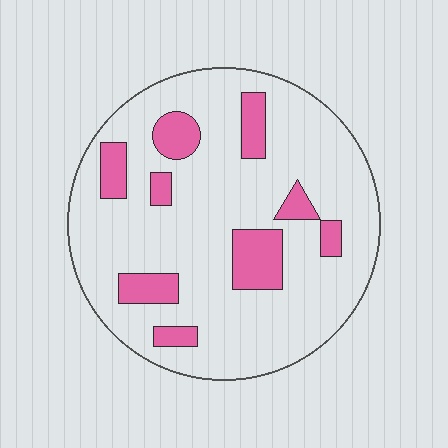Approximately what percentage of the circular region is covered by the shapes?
Approximately 20%.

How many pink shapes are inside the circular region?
9.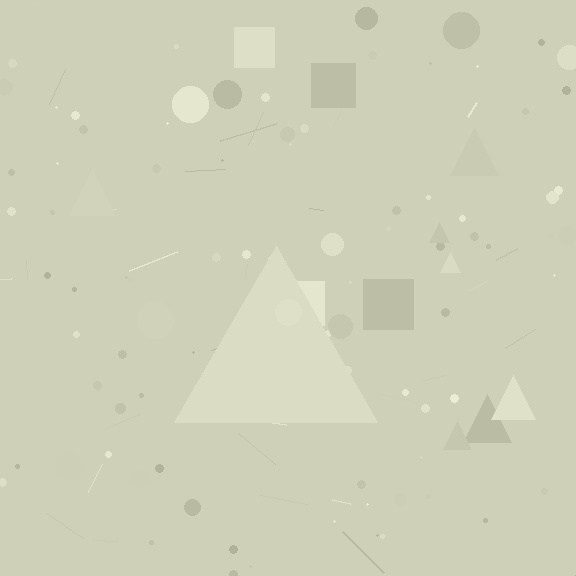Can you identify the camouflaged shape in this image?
The camouflaged shape is a triangle.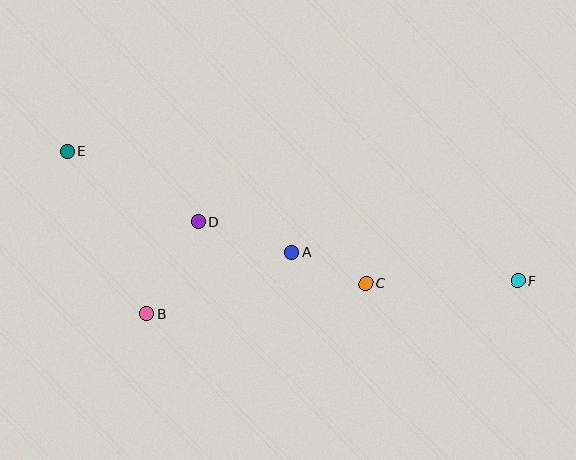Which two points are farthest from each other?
Points E and F are farthest from each other.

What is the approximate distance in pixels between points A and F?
The distance between A and F is approximately 228 pixels.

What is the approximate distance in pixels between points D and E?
The distance between D and E is approximately 149 pixels.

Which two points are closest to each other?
Points A and C are closest to each other.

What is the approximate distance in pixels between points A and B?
The distance between A and B is approximately 157 pixels.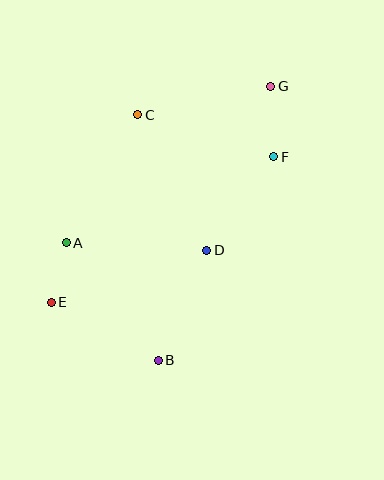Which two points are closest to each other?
Points A and E are closest to each other.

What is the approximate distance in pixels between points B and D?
The distance between B and D is approximately 120 pixels.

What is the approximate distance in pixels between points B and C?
The distance between B and C is approximately 246 pixels.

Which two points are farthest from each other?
Points E and G are farthest from each other.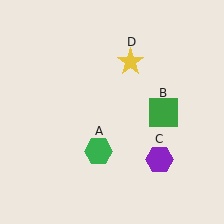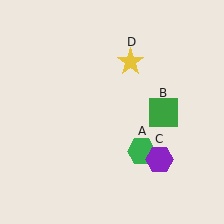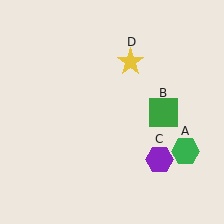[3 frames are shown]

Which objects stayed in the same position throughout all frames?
Green square (object B) and purple hexagon (object C) and yellow star (object D) remained stationary.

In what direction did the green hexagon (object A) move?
The green hexagon (object A) moved right.